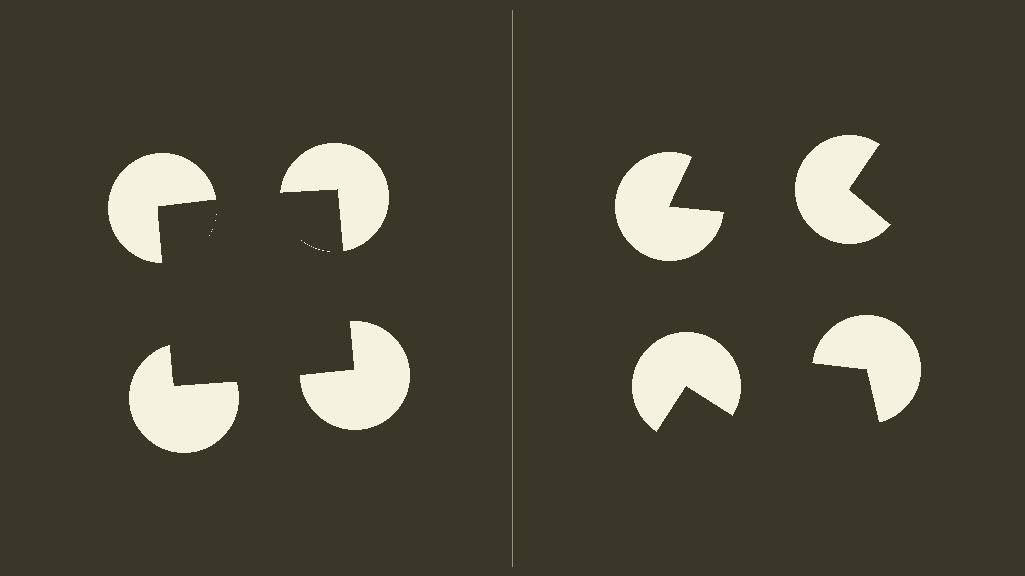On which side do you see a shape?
An illusory square appears on the left side. On the right side the wedge cuts are rotated, so no coherent shape forms.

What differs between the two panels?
The pac-man discs are positioned identically on both sides; only the wedge orientations differ. On the left they align to a square; on the right they are misaligned.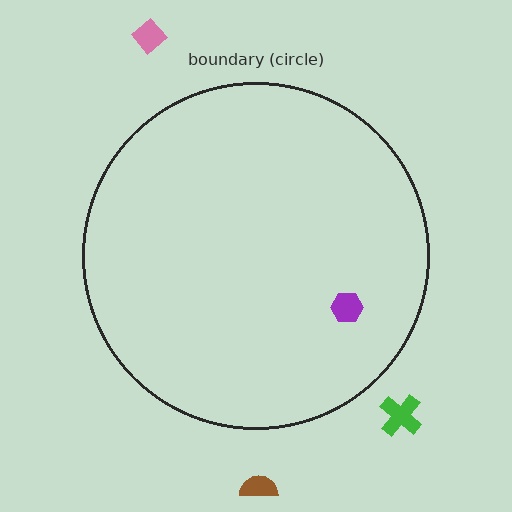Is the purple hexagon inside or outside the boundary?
Inside.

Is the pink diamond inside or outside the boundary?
Outside.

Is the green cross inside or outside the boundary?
Outside.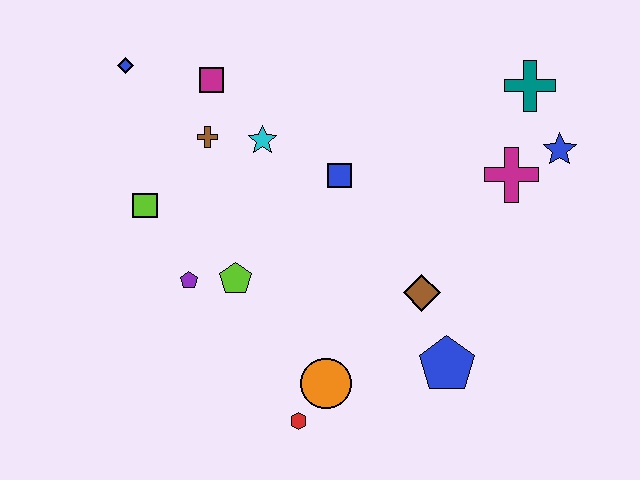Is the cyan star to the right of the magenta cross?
No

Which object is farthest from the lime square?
The blue star is farthest from the lime square.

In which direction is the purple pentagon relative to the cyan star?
The purple pentagon is below the cyan star.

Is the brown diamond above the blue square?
No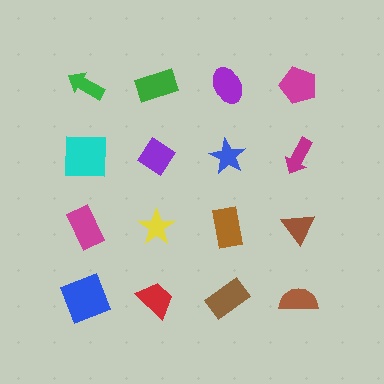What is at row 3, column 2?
A yellow star.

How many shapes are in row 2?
4 shapes.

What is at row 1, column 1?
A green arrow.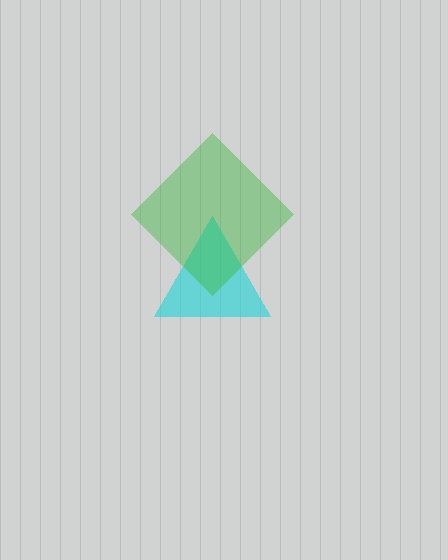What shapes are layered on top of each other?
The layered shapes are: a cyan triangle, a green diamond.